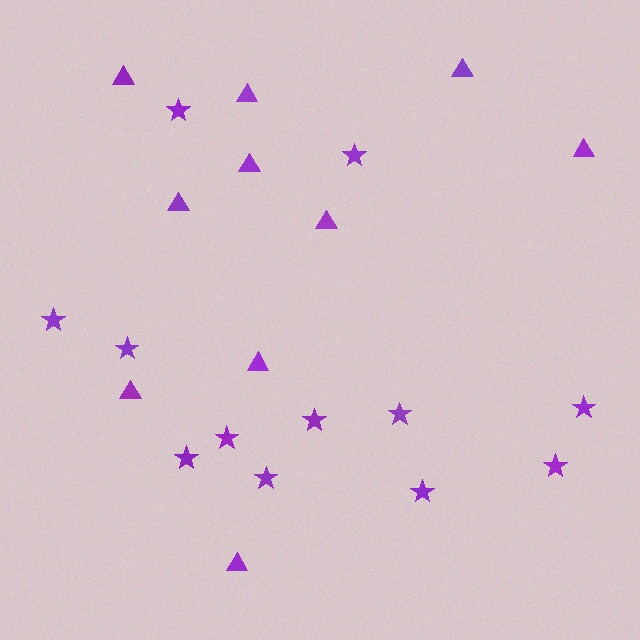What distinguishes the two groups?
There are 2 groups: one group of stars (12) and one group of triangles (10).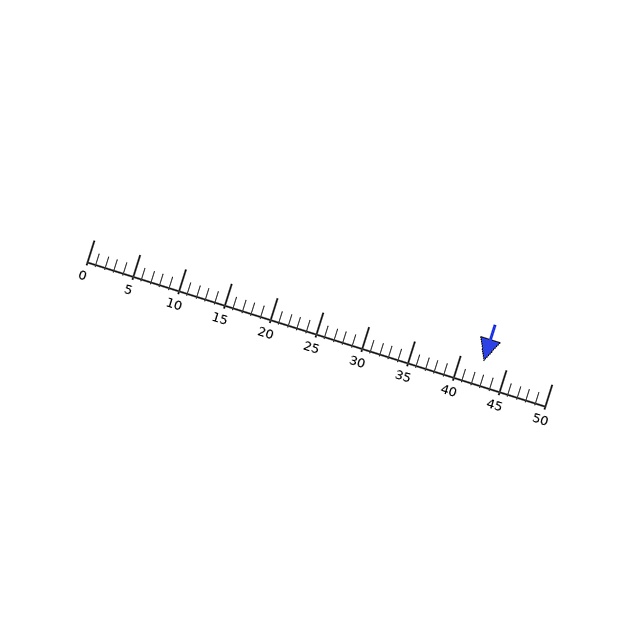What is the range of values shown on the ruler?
The ruler shows values from 0 to 50.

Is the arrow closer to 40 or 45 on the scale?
The arrow is closer to 45.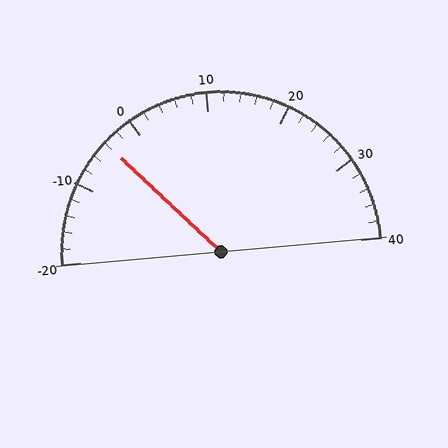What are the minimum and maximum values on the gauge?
The gauge ranges from -20 to 40.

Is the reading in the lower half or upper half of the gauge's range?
The reading is in the lower half of the range (-20 to 40).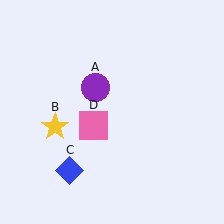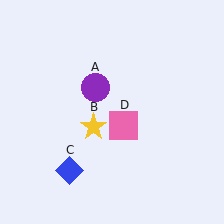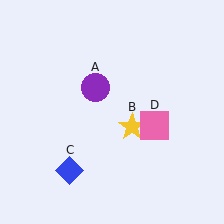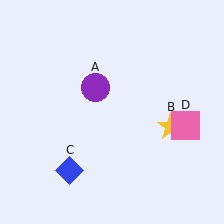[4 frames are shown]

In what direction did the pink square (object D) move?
The pink square (object D) moved right.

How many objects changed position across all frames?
2 objects changed position: yellow star (object B), pink square (object D).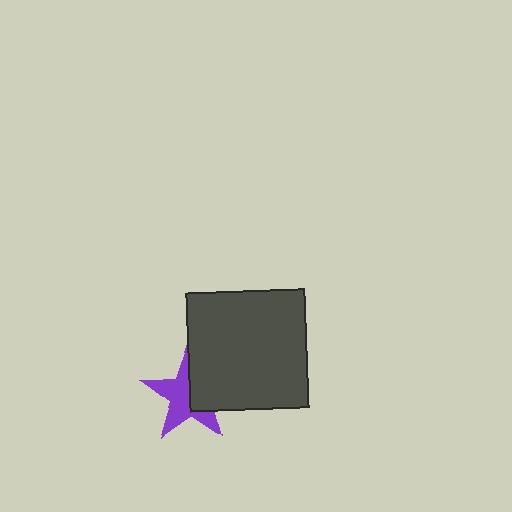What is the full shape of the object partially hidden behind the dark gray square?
The partially hidden object is a purple star.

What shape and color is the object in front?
The object in front is a dark gray square.